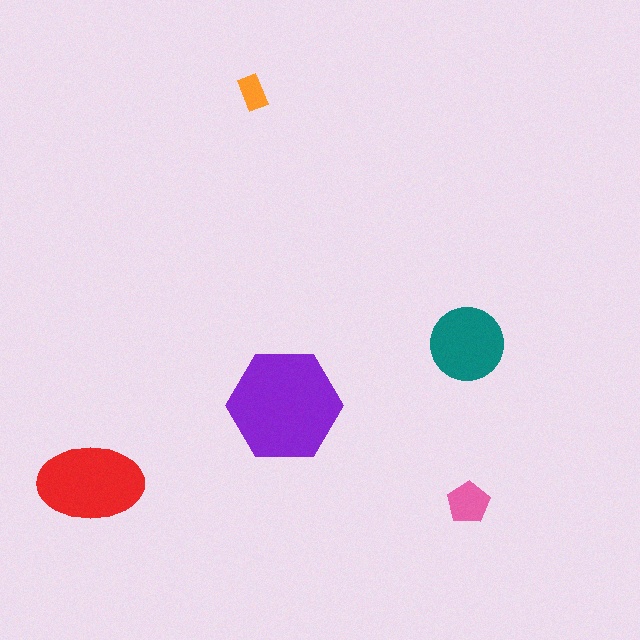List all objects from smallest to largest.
The orange rectangle, the pink pentagon, the teal circle, the red ellipse, the purple hexagon.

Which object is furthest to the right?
The pink pentagon is rightmost.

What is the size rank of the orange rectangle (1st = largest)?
5th.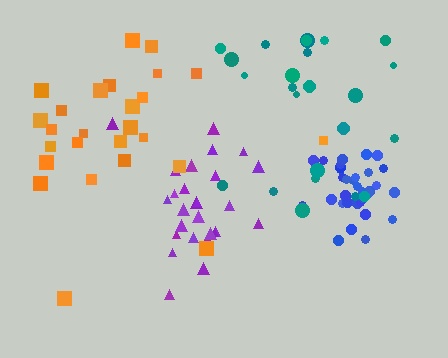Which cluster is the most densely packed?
Blue.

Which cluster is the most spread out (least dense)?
Teal.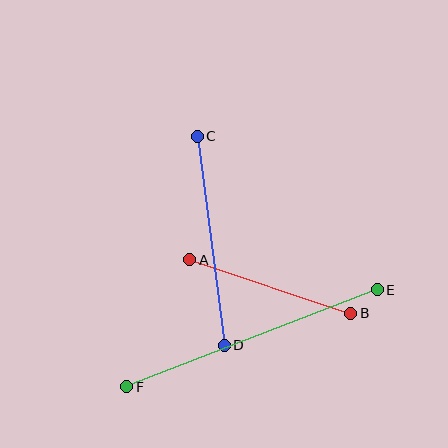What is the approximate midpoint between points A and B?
The midpoint is at approximately (270, 286) pixels.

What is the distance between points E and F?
The distance is approximately 269 pixels.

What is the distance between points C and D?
The distance is approximately 211 pixels.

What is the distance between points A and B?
The distance is approximately 170 pixels.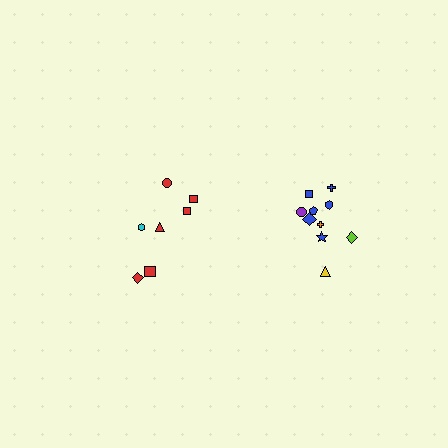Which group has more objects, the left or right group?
The right group.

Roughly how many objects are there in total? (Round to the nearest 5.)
Roughly 15 objects in total.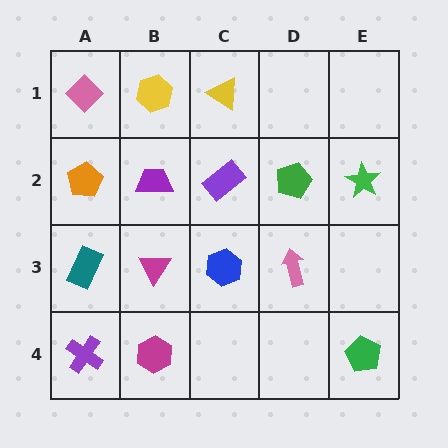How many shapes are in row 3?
4 shapes.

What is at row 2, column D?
A green pentagon.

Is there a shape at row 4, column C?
No, that cell is empty.